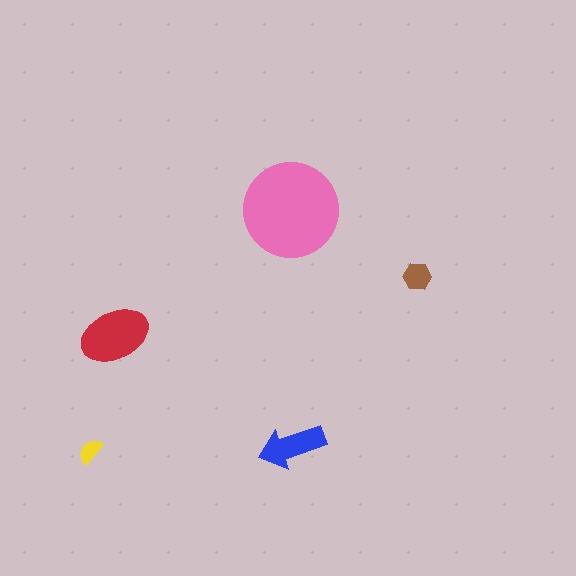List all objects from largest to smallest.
The pink circle, the red ellipse, the blue arrow, the brown hexagon, the yellow semicircle.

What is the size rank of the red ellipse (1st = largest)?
2nd.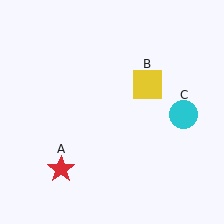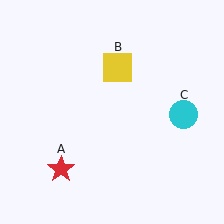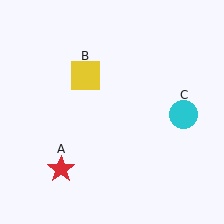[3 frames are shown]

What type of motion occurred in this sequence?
The yellow square (object B) rotated counterclockwise around the center of the scene.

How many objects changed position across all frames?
1 object changed position: yellow square (object B).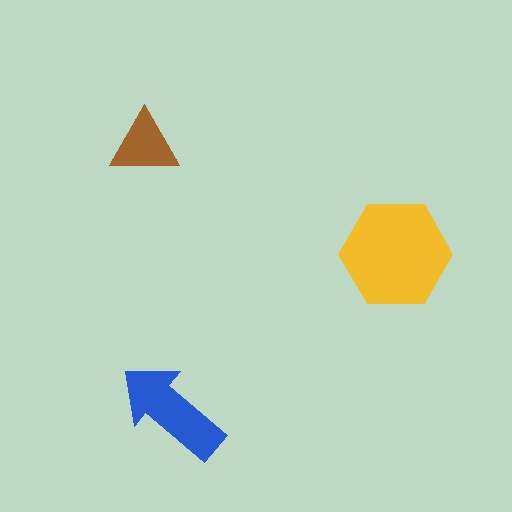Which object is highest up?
The brown triangle is topmost.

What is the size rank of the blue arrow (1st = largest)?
2nd.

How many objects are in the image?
There are 3 objects in the image.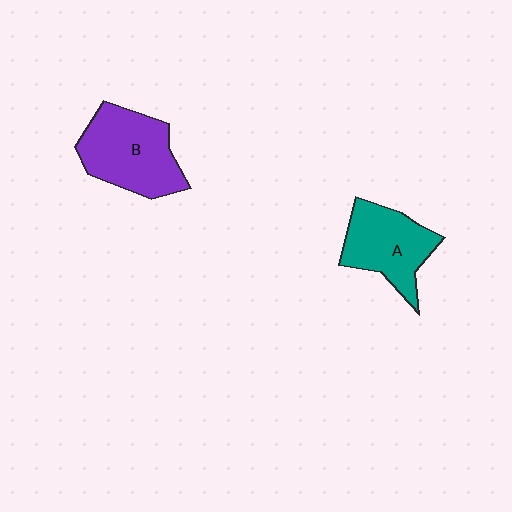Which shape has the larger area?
Shape B (purple).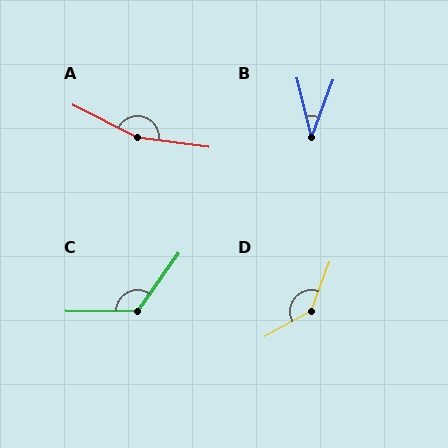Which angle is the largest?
A, at approximately 161 degrees.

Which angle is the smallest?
B, at approximately 34 degrees.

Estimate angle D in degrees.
Approximately 139 degrees.